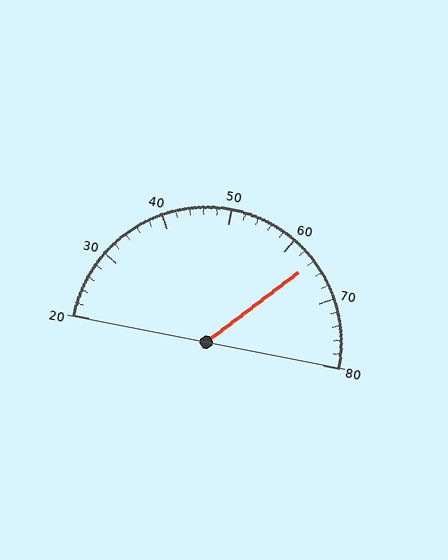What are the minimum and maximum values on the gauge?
The gauge ranges from 20 to 80.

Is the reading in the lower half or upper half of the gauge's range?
The reading is in the upper half of the range (20 to 80).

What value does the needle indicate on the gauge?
The needle indicates approximately 64.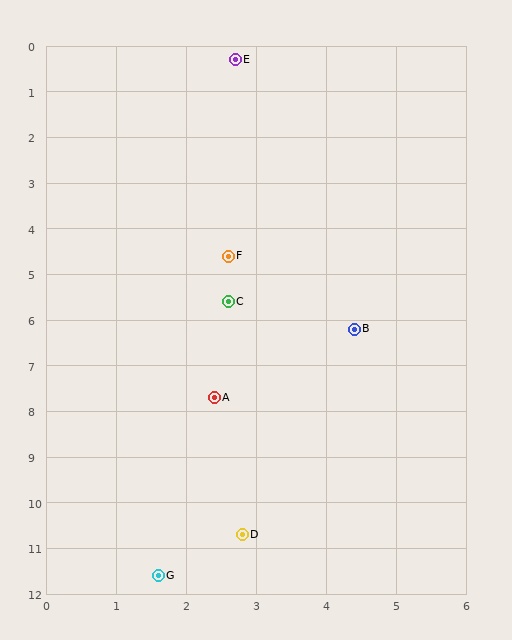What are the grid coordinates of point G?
Point G is at approximately (1.6, 11.6).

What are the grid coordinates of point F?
Point F is at approximately (2.6, 4.6).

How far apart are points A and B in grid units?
Points A and B are about 2.5 grid units apart.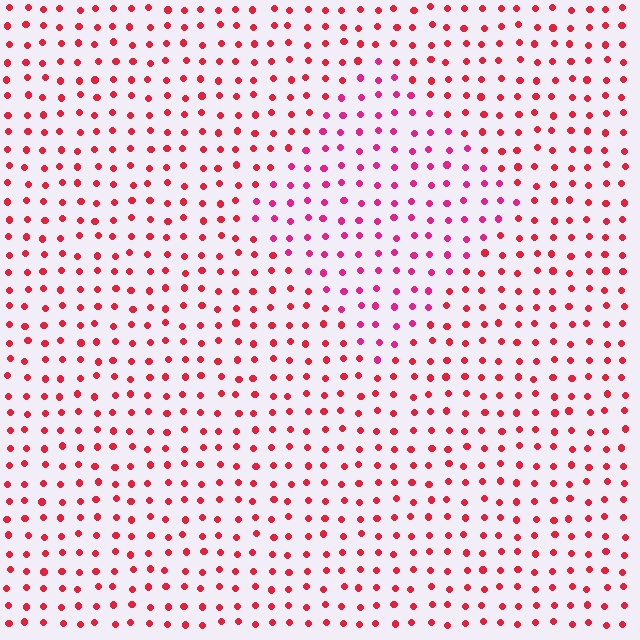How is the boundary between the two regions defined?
The boundary is defined purely by a slight shift in hue (about 25 degrees). Spacing, size, and orientation are identical on both sides.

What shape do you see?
I see a diamond.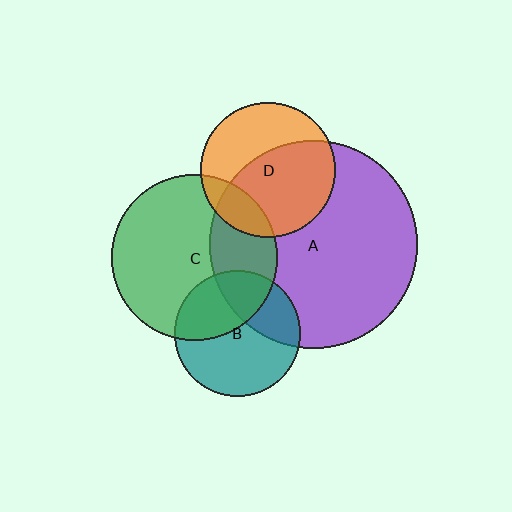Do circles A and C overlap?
Yes.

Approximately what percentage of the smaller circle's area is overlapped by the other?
Approximately 30%.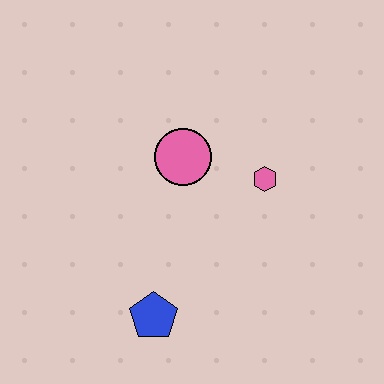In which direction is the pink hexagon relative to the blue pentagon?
The pink hexagon is above the blue pentagon.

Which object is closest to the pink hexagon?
The pink circle is closest to the pink hexagon.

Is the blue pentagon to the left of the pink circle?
Yes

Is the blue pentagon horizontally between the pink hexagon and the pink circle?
No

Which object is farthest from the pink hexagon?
The blue pentagon is farthest from the pink hexagon.